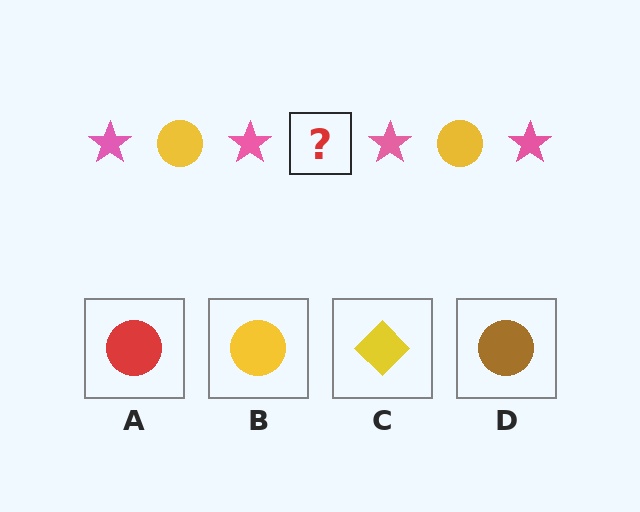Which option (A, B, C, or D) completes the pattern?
B.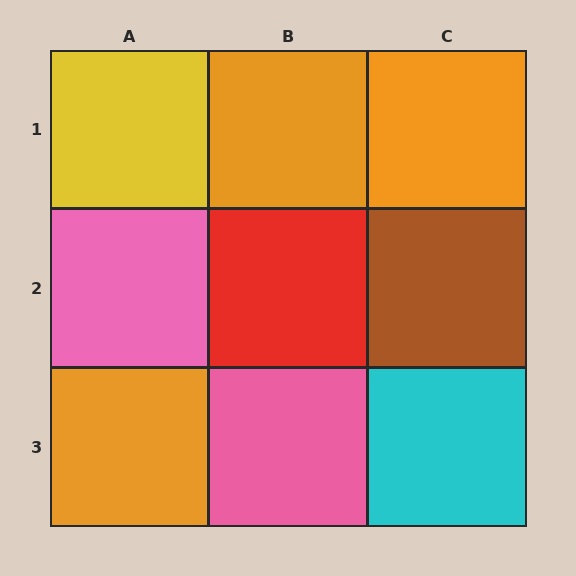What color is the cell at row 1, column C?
Orange.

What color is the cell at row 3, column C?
Cyan.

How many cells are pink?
2 cells are pink.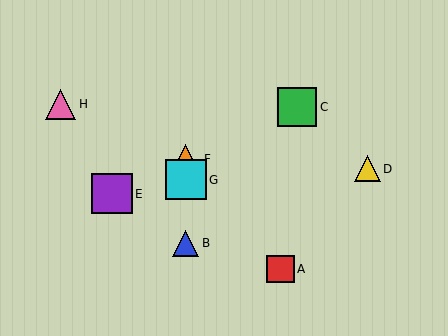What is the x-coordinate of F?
Object F is at x≈186.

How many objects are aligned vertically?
3 objects (B, F, G) are aligned vertically.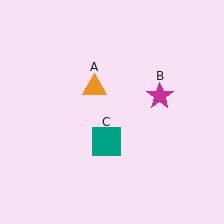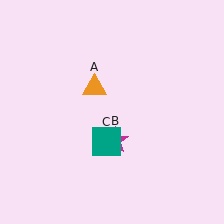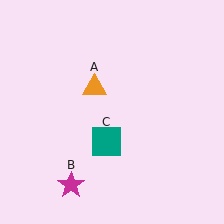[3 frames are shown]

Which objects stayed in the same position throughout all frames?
Orange triangle (object A) and teal square (object C) remained stationary.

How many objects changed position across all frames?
1 object changed position: magenta star (object B).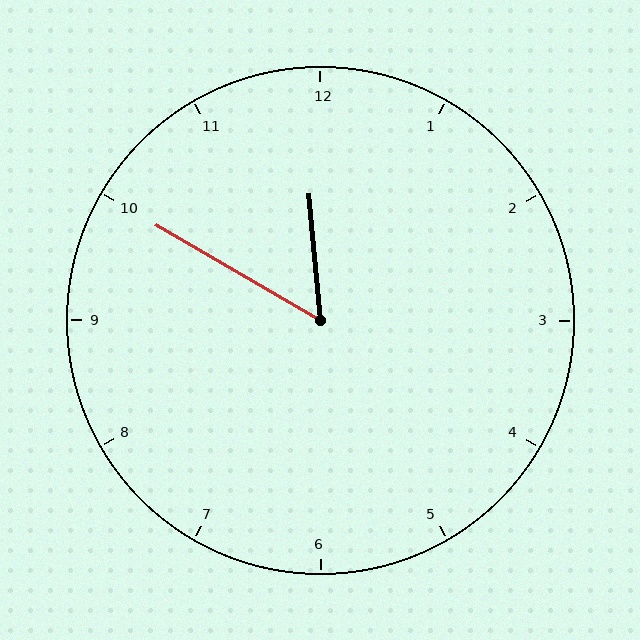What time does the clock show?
11:50.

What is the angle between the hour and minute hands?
Approximately 55 degrees.